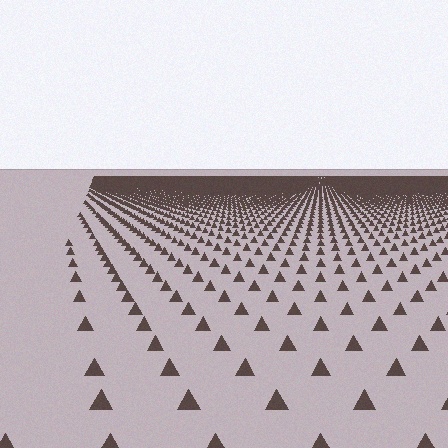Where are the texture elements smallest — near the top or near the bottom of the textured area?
Near the top.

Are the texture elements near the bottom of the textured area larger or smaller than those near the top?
Larger. Near the bottom, elements are closer to the viewer and appear at a bigger on-screen size.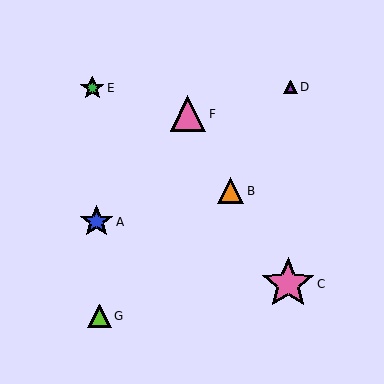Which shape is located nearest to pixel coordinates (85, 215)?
The blue star (labeled A) at (97, 222) is nearest to that location.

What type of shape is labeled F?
Shape F is a pink triangle.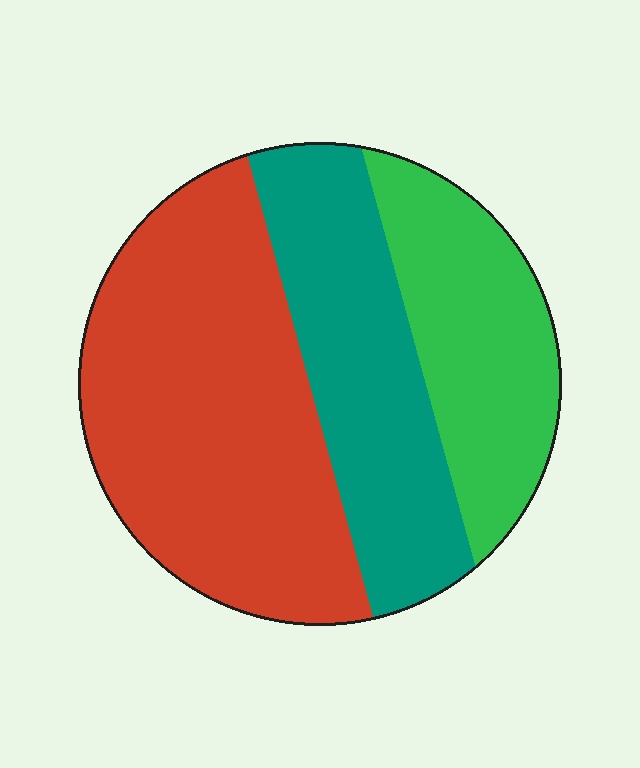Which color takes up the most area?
Red, at roughly 45%.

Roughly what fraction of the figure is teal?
Teal takes up about one quarter (1/4) of the figure.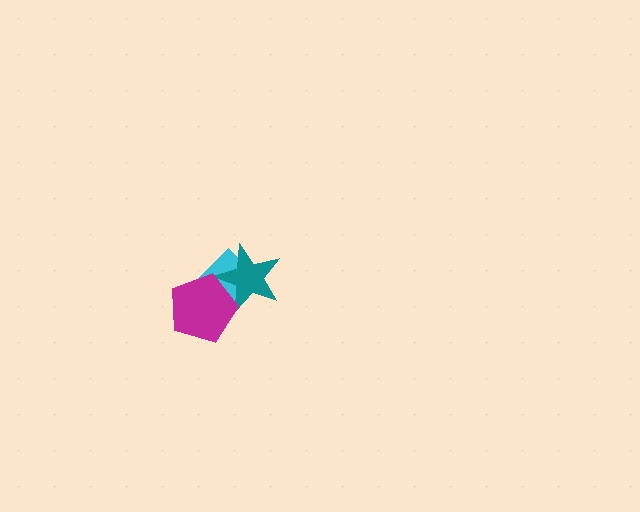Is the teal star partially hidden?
Yes, it is partially covered by another shape.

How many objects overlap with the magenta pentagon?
2 objects overlap with the magenta pentagon.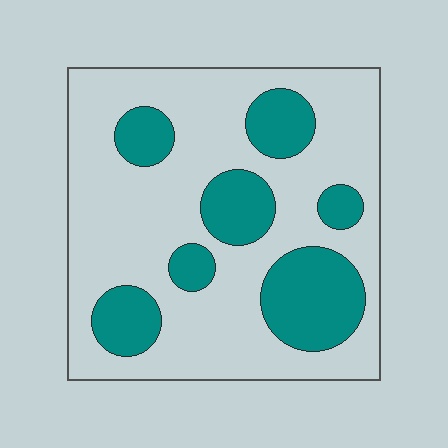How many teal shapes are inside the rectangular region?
7.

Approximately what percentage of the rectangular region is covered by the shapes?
Approximately 30%.